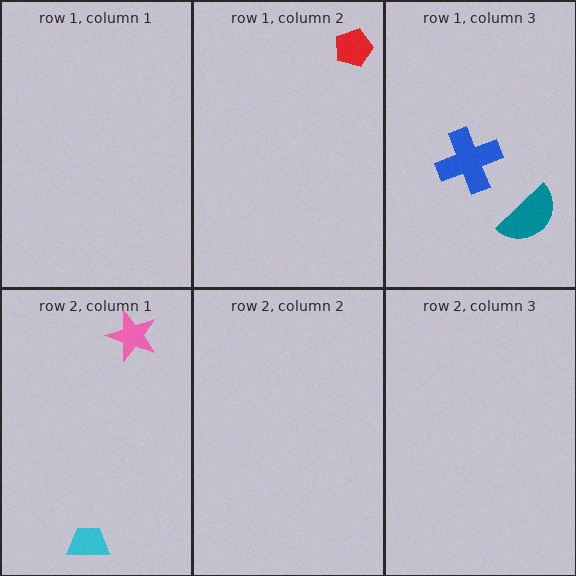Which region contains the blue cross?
The row 1, column 3 region.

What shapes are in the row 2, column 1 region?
The pink star, the cyan trapezoid.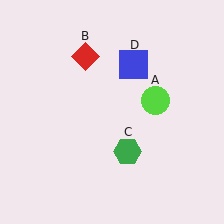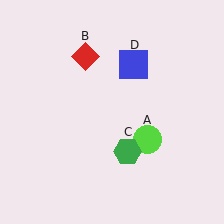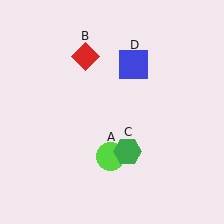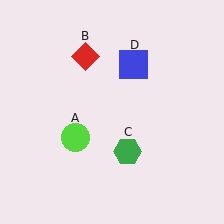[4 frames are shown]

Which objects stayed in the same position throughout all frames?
Red diamond (object B) and green hexagon (object C) and blue square (object D) remained stationary.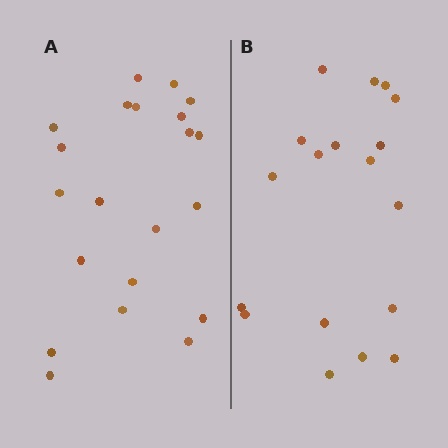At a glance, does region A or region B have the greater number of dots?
Region A (the left region) has more dots.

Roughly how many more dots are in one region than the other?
Region A has just a few more — roughly 2 or 3 more dots than region B.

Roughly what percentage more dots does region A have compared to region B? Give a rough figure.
About 15% more.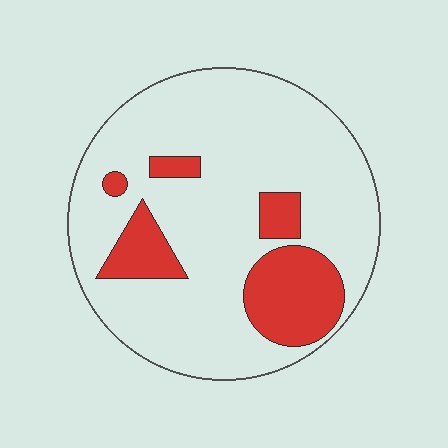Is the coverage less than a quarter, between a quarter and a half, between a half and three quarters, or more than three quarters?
Less than a quarter.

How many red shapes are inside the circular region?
5.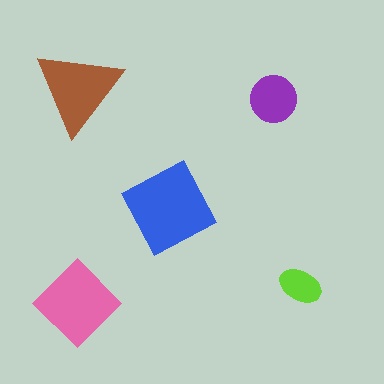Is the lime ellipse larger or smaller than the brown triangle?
Smaller.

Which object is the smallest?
The lime ellipse.